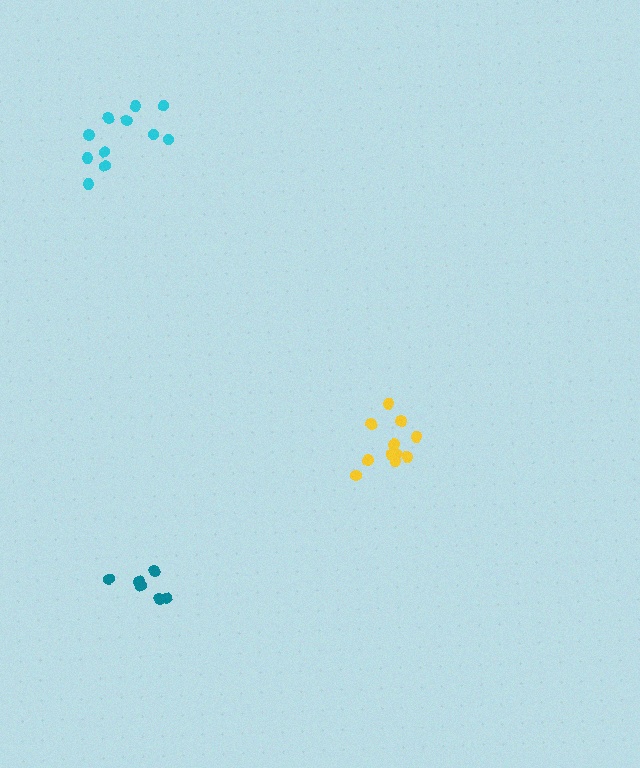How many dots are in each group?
Group 1: 11 dots, Group 2: 11 dots, Group 3: 6 dots (28 total).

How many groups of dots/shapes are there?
There are 3 groups.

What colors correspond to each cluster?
The clusters are colored: yellow, cyan, teal.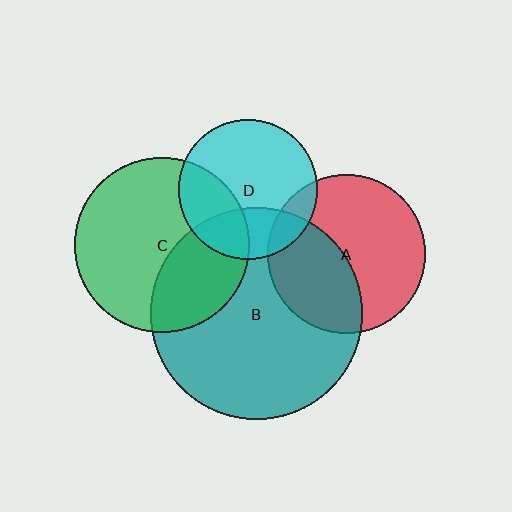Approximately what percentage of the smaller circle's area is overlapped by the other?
Approximately 30%.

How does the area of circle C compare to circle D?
Approximately 1.6 times.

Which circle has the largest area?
Circle B (teal).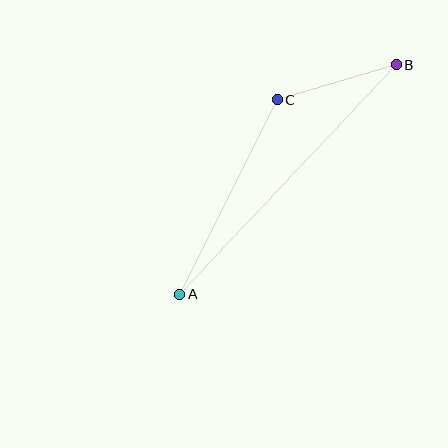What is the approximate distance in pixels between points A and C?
The distance between A and C is approximately 218 pixels.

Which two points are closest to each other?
Points B and C are closest to each other.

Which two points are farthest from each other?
Points A and B are farthest from each other.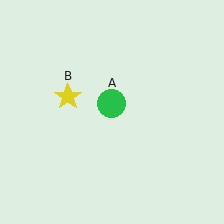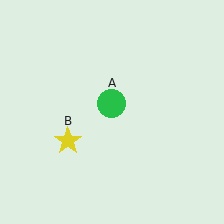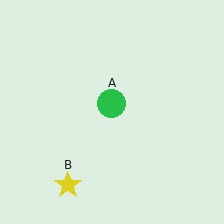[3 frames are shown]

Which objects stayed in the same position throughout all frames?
Green circle (object A) remained stationary.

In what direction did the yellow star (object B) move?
The yellow star (object B) moved down.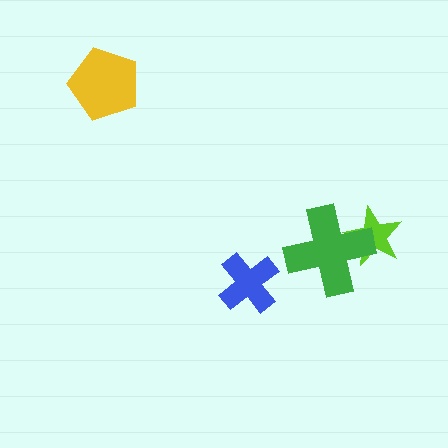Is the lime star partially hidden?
Yes, it is partially covered by another shape.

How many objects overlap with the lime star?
1 object overlaps with the lime star.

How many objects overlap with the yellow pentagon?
0 objects overlap with the yellow pentagon.